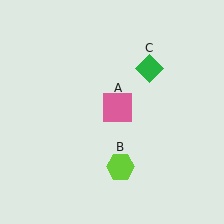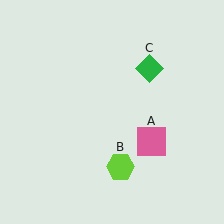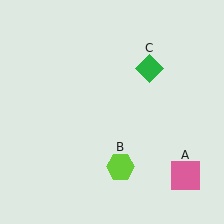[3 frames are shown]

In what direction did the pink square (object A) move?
The pink square (object A) moved down and to the right.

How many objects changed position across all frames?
1 object changed position: pink square (object A).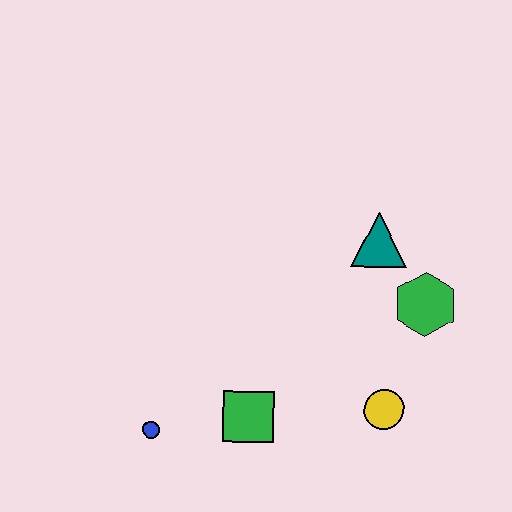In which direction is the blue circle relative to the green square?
The blue circle is to the left of the green square.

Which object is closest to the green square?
The blue circle is closest to the green square.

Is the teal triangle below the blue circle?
No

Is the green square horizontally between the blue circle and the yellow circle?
Yes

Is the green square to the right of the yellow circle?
No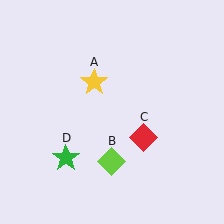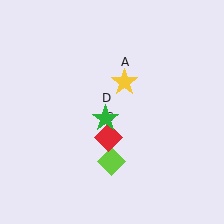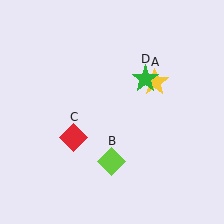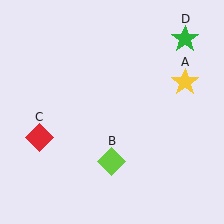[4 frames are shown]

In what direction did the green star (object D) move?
The green star (object D) moved up and to the right.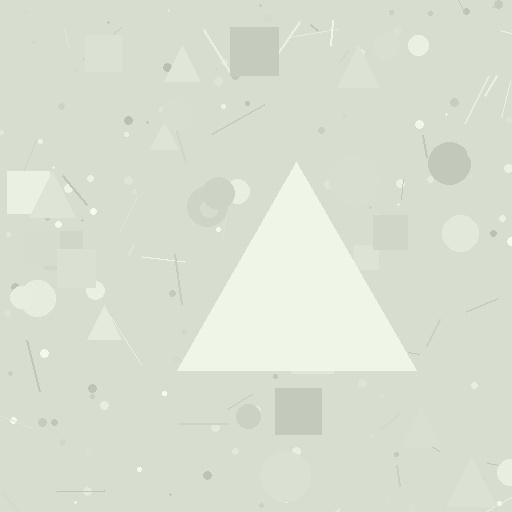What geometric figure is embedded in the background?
A triangle is embedded in the background.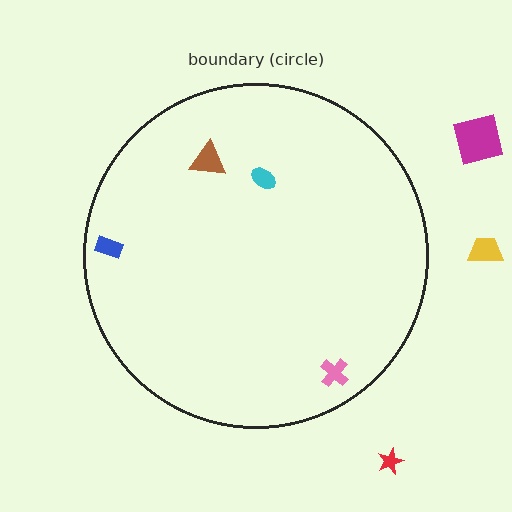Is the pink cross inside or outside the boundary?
Inside.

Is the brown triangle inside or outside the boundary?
Inside.